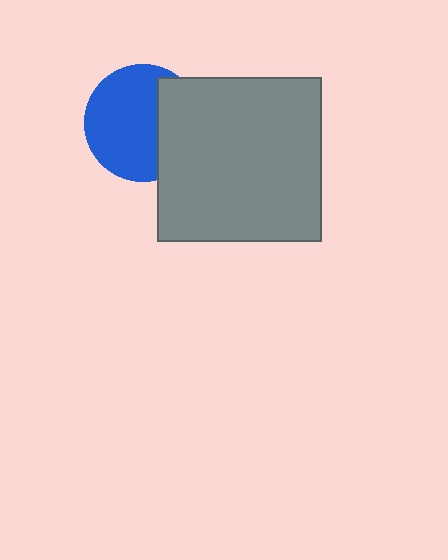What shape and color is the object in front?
The object in front is a gray square.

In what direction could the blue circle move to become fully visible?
The blue circle could move left. That would shift it out from behind the gray square entirely.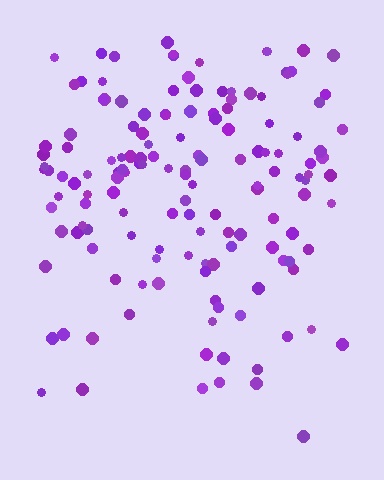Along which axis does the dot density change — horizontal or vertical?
Vertical.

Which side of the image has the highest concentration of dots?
The top.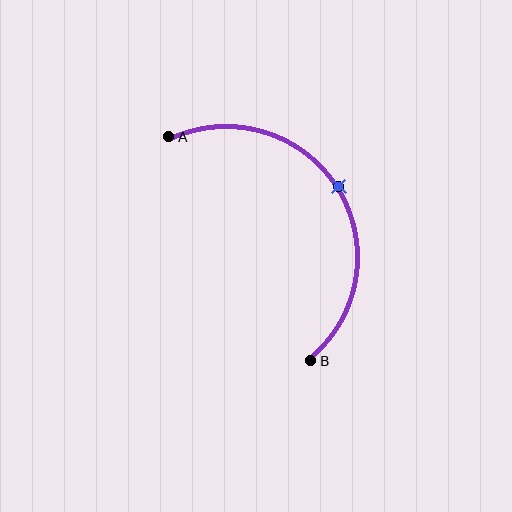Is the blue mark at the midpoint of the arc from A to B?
Yes. The blue mark lies on the arc at equal arc-length from both A and B — it is the arc midpoint.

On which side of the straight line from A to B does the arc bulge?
The arc bulges to the right of the straight line connecting A and B.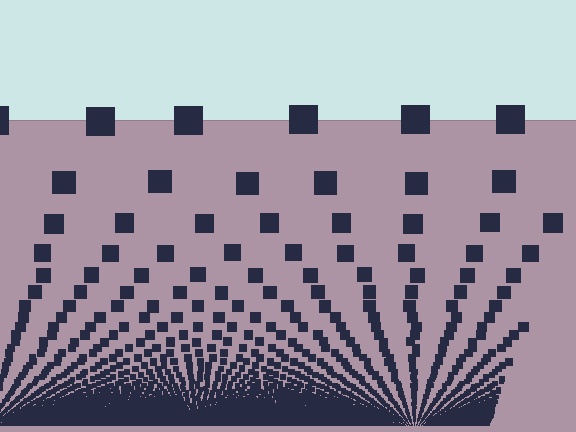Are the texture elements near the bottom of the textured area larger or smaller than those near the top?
Smaller. The gradient is inverted — elements near the bottom are smaller and denser.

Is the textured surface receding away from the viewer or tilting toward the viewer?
The surface appears to tilt toward the viewer. Texture elements get larger and sparser toward the top.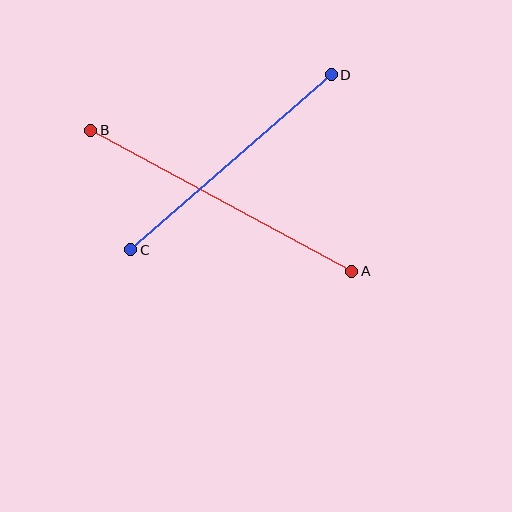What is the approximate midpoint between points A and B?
The midpoint is at approximately (221, 201) pixels.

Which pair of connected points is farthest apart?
Points A and B are farthest apart.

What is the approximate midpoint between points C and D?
The midpoint is at approximately (231, 162) pixels.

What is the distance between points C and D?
The distance is approximately 266 pixels.